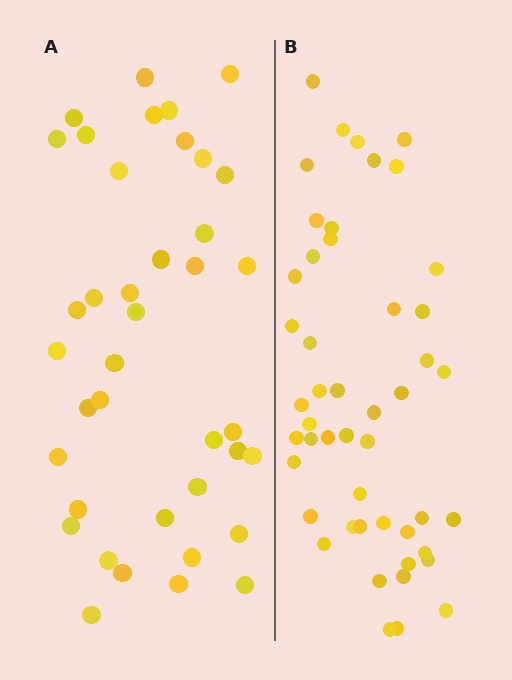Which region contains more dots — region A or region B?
Region B (the right region) has more dots.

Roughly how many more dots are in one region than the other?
Region B has roughly 8 or so more dots than region A.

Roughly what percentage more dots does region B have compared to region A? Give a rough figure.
About 25% more.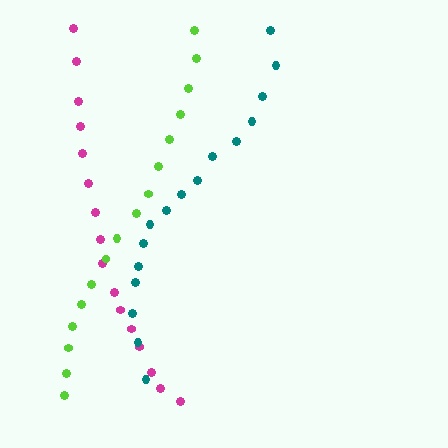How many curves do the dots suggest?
There are 3 distinct paths.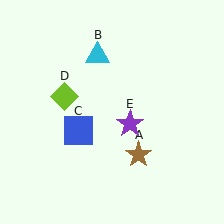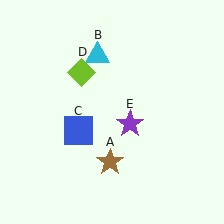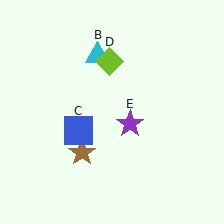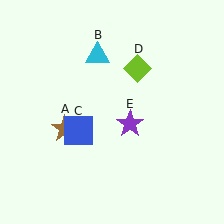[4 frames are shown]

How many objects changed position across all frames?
2 objects changed position: brown star (object A), lime diamond (object D).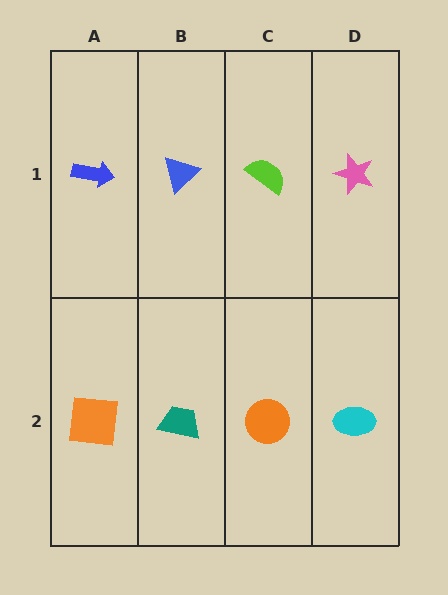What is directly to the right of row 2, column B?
An orange circle.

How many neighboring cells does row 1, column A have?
2.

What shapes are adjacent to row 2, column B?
A blue triangle (row 1, column B), an orange square (row 2, column A), an orange circle (row 2, column C).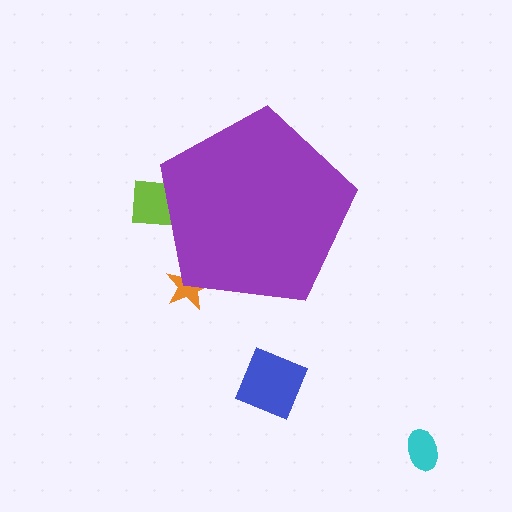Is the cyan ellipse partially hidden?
No, the cyan ellipse is fully visible.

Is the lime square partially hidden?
Yes, the lime square is partially hidden behind the purple pentagon.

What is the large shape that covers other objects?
A purple pentagon.